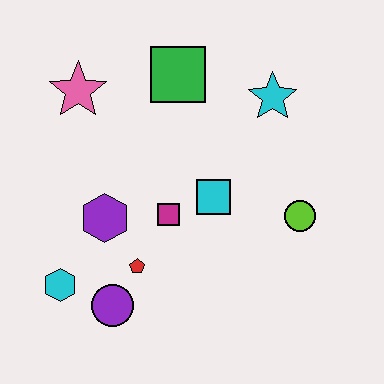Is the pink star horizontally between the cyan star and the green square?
No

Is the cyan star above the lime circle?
Yes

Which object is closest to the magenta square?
The cyan square is closest to the magenta square.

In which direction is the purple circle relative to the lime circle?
The purple circle is to the left of the lime circle.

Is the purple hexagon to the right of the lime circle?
No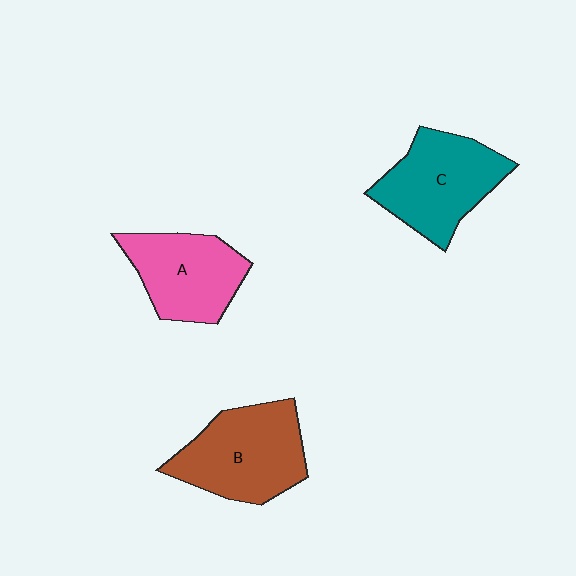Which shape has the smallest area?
Shape A (pink).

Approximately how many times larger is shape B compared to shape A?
Approximately 1.2 times.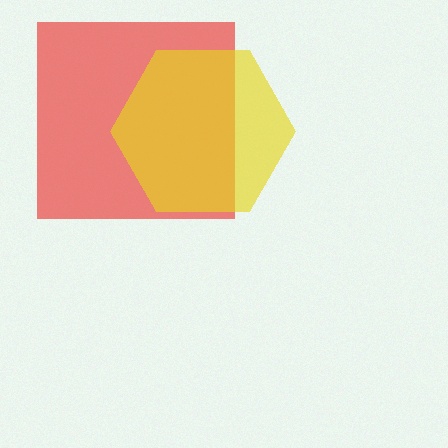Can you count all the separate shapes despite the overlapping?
Yes, there are 2 separate shapes.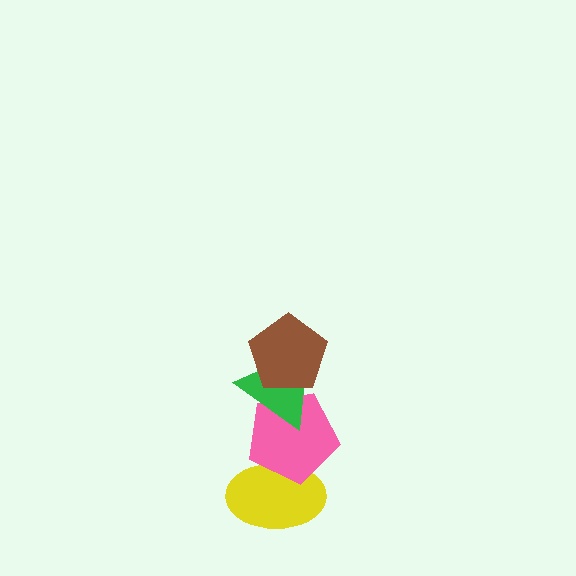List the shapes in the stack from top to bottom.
From top to bottom: the brown pentagon, the green triangle, the pink pentagon, the yellow ellipse.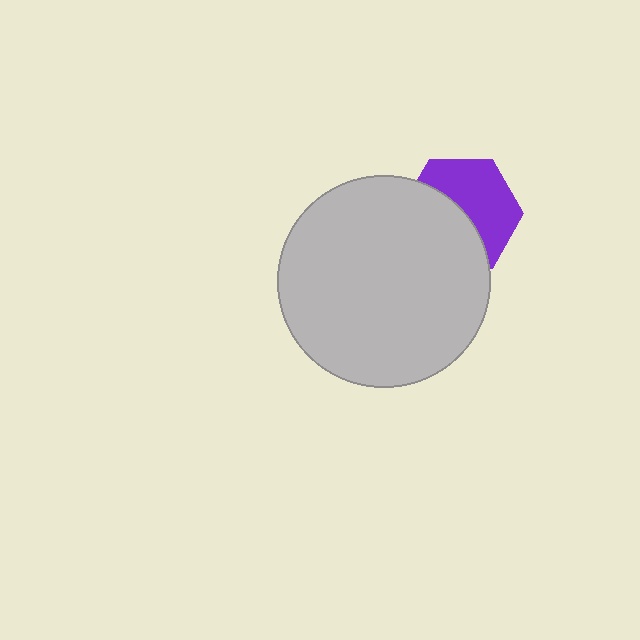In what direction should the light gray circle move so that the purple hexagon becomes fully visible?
The light gray circle should move toward the lower-left. That is the shortest direction to clear the overlap and leave the purple hexagon fully visible.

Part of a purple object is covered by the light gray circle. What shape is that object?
It is a hexagon.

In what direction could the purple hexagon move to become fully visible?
The purple hexagon could move toward the upper-right. That would shift it out from behind the light gray circle entirely.